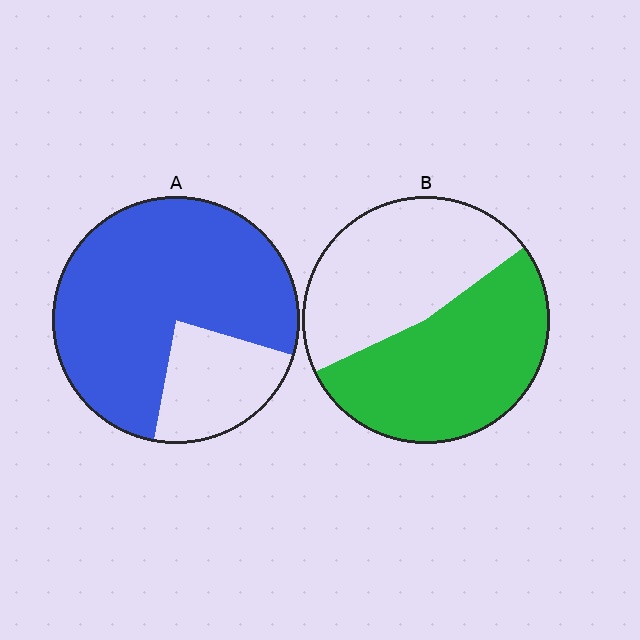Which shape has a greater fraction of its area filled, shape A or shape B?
Shape A.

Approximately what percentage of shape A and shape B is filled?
A is approximately 75% and B is approximately 55%.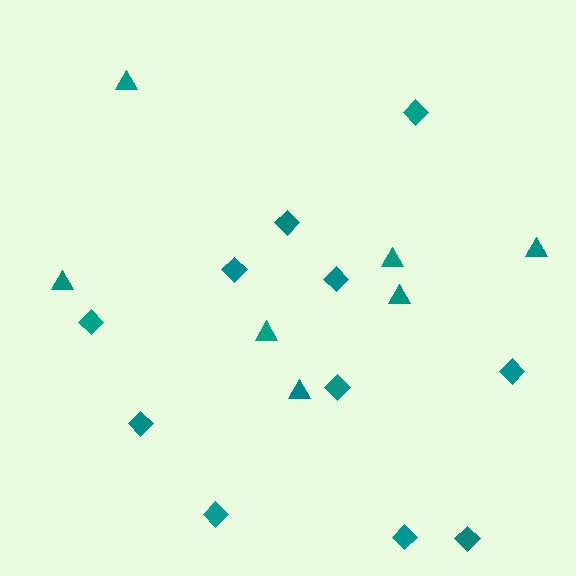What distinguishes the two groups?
There are 2 groups: one group of diamonds (11) and one group of triangles (7).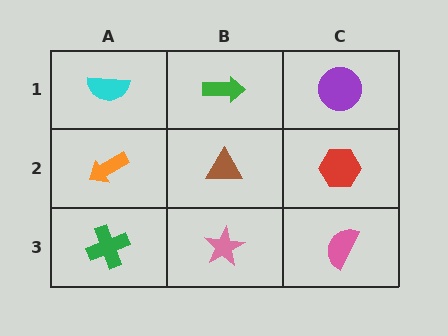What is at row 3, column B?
A pink star.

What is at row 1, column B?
A green arrow.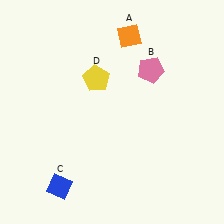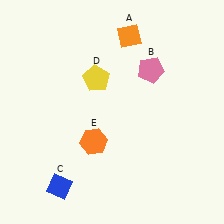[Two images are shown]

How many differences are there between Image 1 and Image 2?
There is 1 difference between the two images.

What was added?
An orange hexagon (E) was added in Image 2.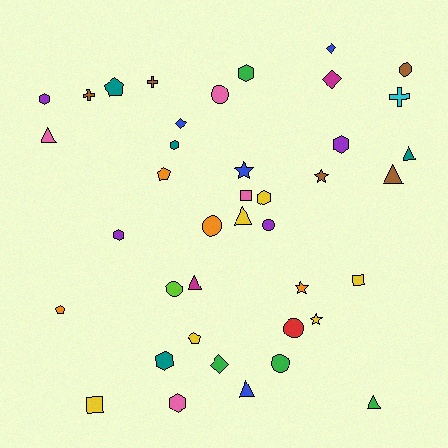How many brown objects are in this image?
There are 5 brown objects.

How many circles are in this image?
There are 7 circles.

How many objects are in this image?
There are 40 objects.